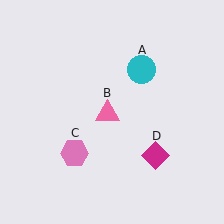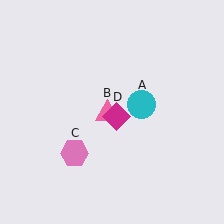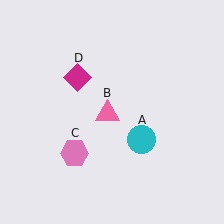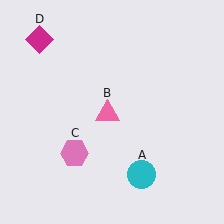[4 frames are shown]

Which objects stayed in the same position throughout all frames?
Pink triangle (object B) and pink hexagon (object C) remained stationary.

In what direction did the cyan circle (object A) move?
The cyan circle (object A) moved down.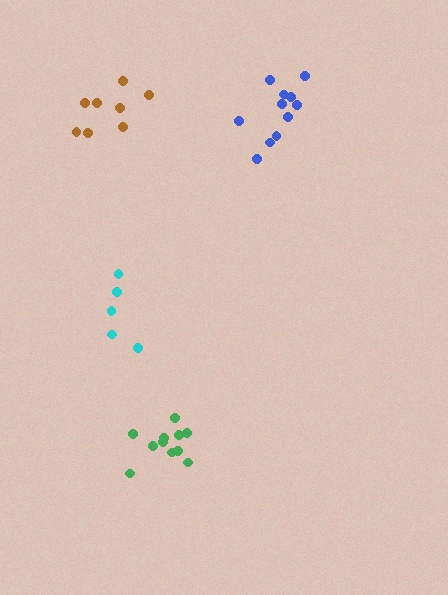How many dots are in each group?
Group 1: 5 dots, Group 2: 8 dots, Group 3: 11 dots, Group 4: 11 dots (35 total).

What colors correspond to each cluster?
The clusters are colored: cyan, brown, blue, green.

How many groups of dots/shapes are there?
There are 4 groups.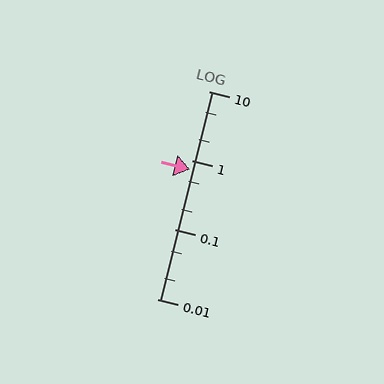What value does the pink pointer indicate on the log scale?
The pointer indicates approximately 0.74.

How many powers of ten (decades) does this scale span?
The scale spans 3 decades, from 0.01 to 10.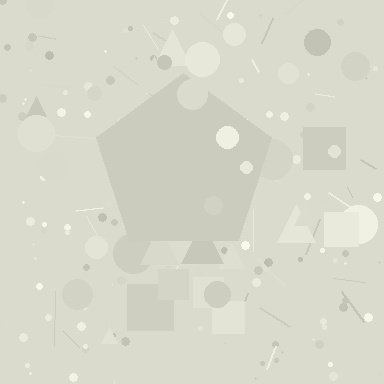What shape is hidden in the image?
A pentagon is hidden in the image.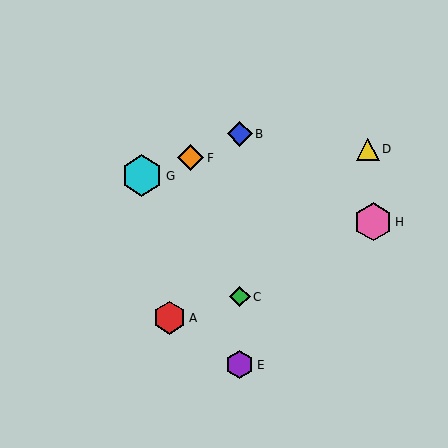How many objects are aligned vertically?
3 objects (B, C, E) are aligned vertically.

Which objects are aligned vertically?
Objects B, C, E are aligned vertically.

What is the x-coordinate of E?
Object E is at x≈240.